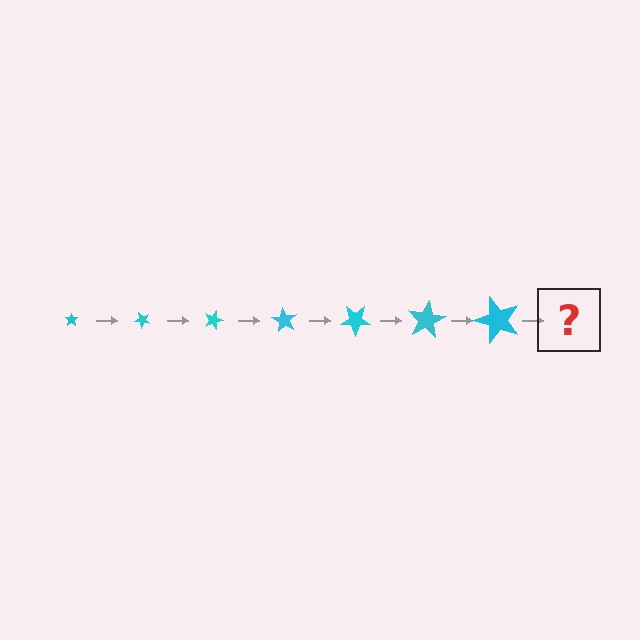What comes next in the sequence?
The next element should be a star, larger than the previous one and rotated 315 degrees from the start.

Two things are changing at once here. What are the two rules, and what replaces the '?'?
The two rules are that the star grows larger each step and it rotates 45 degrees each step. The '?' should be a star, larger than the previous one and rotated 315 degrees from the start.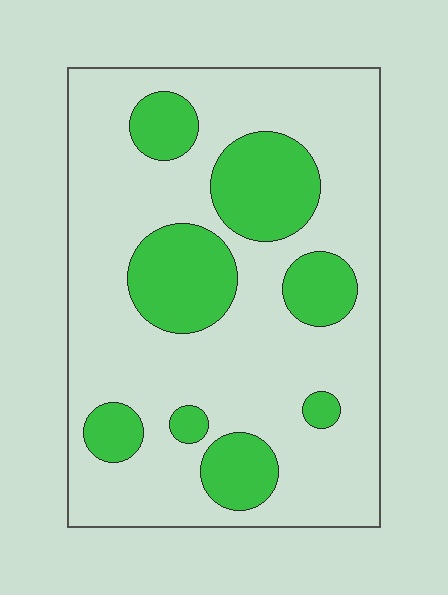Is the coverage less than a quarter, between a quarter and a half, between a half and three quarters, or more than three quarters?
Between a quarter and a half.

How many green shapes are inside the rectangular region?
8.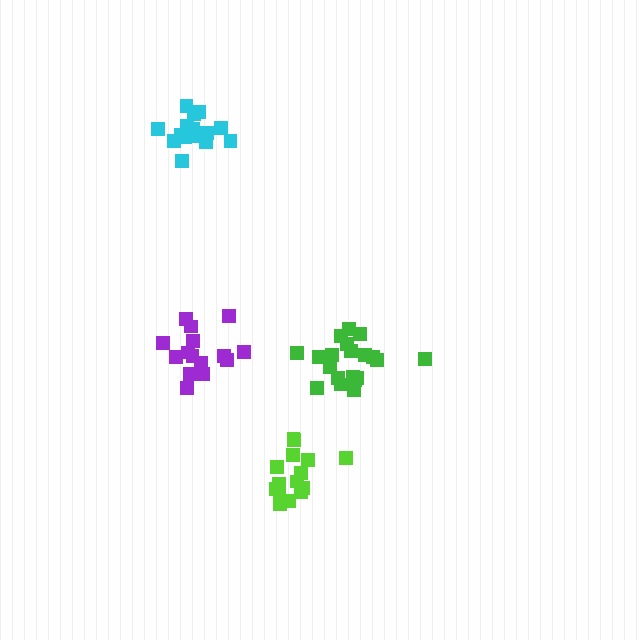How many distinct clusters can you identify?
There are 4 distinct clusters.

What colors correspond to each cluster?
The clusters are colored: purple, green, lime, cyan.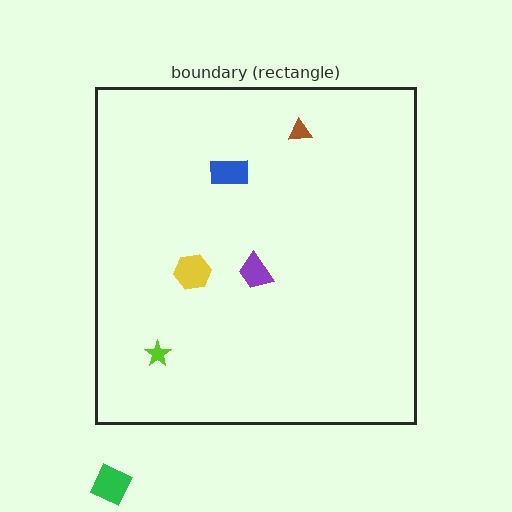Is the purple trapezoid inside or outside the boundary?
Inside.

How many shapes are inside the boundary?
5 inside, 1 outside.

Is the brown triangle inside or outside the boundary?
Inside.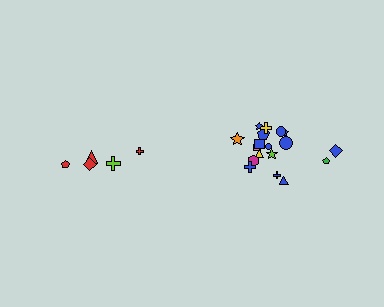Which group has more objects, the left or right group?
The right group.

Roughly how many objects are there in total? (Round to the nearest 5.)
Roughly 25 objects in total.